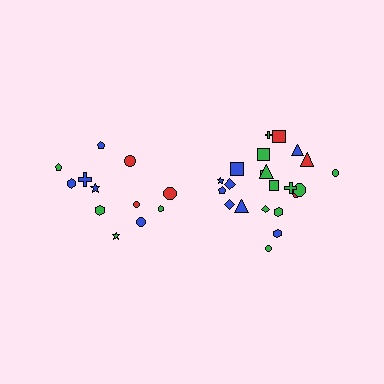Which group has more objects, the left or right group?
The right group.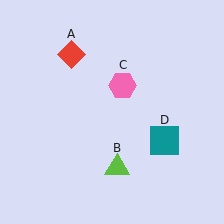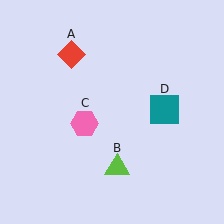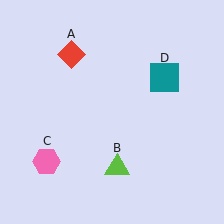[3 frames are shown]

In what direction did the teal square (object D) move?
The teal square (object D) moved up.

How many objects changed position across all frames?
2 objects changed position: pink hexagon (object C), teal square (object D).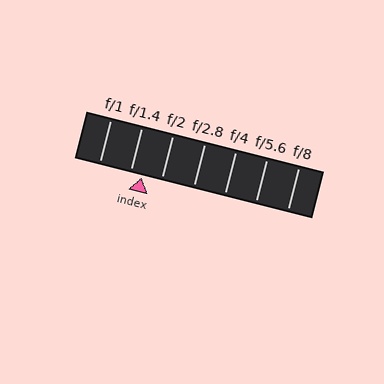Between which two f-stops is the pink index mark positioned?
The index mark is between f/1.4 and f/2.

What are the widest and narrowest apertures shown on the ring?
The widest aperture shown is f/1 and the narrowest is f/8.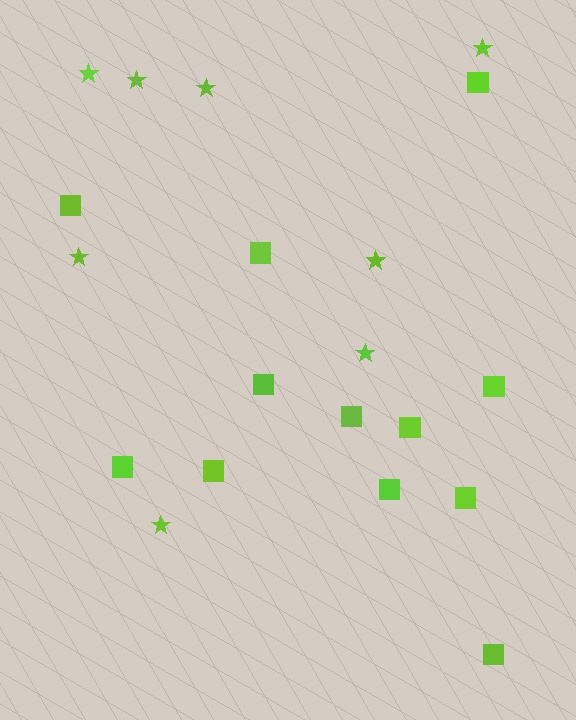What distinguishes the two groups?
There are 2 groups: one group of squares (12) and one group of stars (8).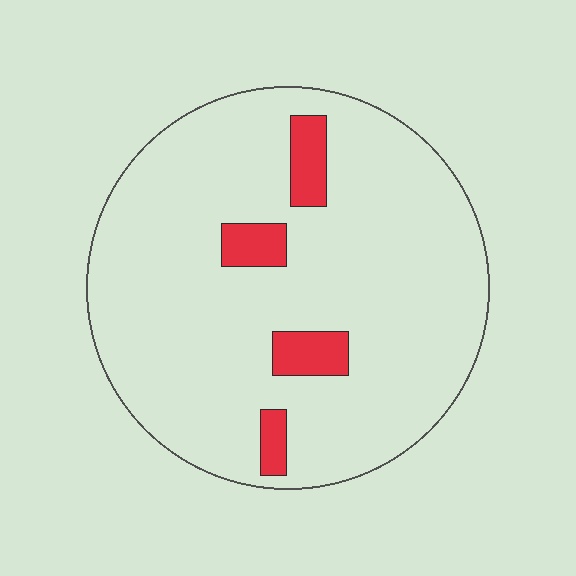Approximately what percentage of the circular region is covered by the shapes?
Approximately 10%.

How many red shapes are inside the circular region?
4.